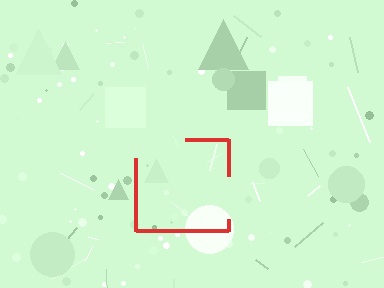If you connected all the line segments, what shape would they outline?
They would outline a square.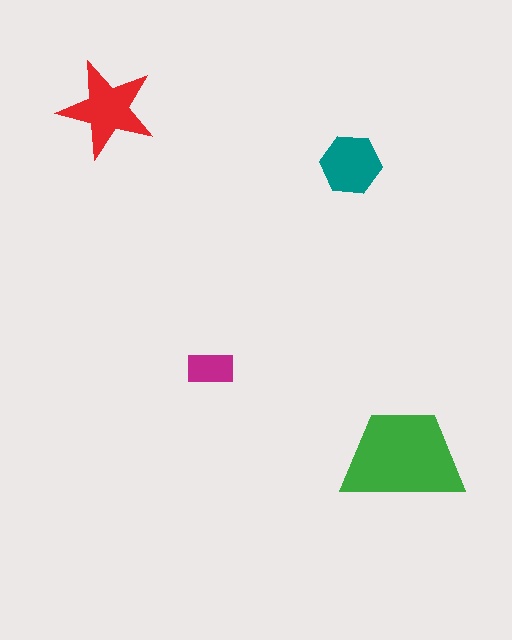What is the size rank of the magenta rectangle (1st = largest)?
4th.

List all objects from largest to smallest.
The green trapezoid, the red star, the teal hexagon, the magenta rectangle.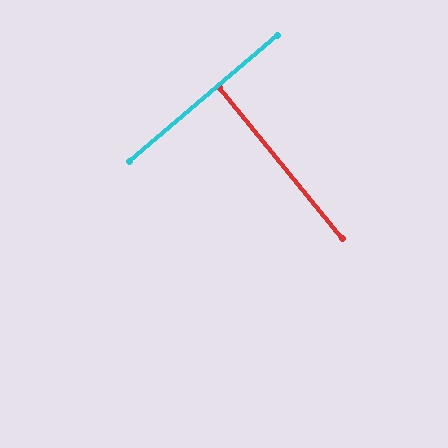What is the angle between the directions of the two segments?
Approximately 89 degrees.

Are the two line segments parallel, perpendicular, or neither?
Perpendicular — they meet at approximately 89°.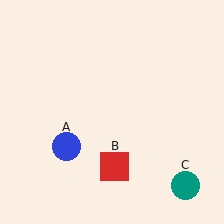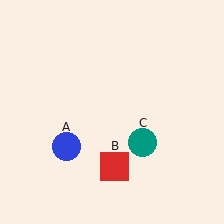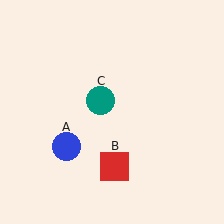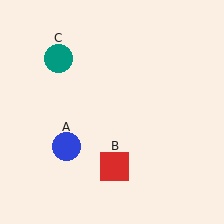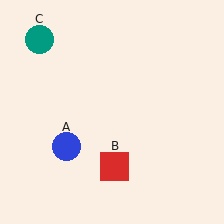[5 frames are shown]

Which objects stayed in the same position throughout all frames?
Blue circle (object A) and red square (object B) remained stationary.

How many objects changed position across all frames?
1 object changed position: teal circle (object C).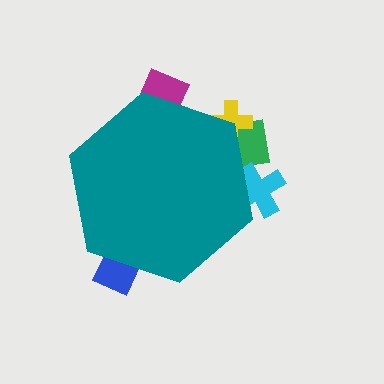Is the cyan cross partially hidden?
Yes, the cyan cross is partially hidden behind the teal hexagon.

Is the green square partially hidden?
Yes, the green square is partially hidden behind the teal hexagon.